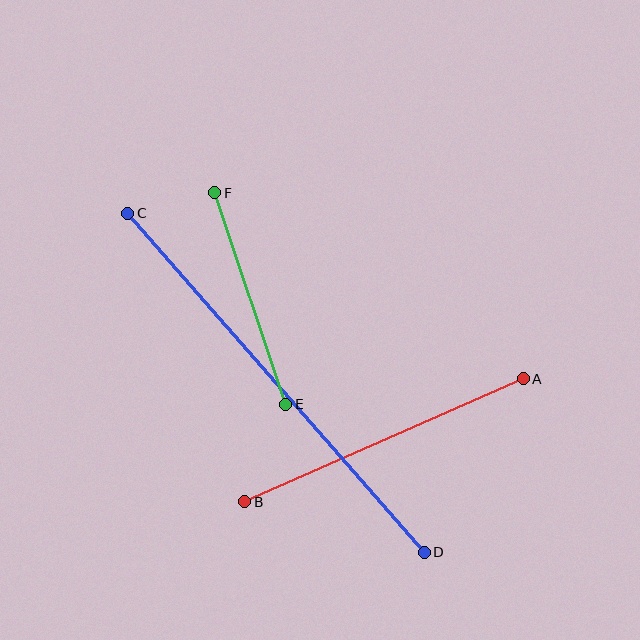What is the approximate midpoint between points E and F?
The midpoint is at approximately (250, 298) pixels.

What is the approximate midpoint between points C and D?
The midpoint is at approximately (276, 383) pixels.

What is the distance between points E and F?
The distance is approximately 223 pixels.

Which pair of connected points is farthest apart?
Points C and D are farthest apart.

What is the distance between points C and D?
The distance is approximately 450 pixels.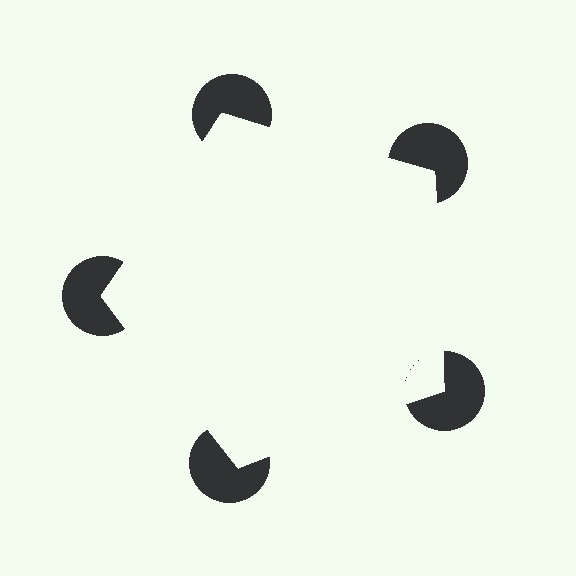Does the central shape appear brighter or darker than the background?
It typically appears slightly brighter than the background, even though no actual brightness change is drawn.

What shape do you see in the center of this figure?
An illusory pentagon — its edges are inferred from the aligned wedge cuts in the pac-man discs, not physically drawn.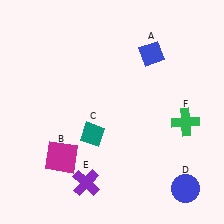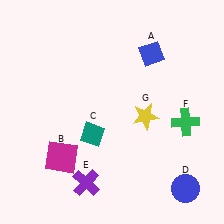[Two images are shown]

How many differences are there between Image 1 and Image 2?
There is 1 difference between the two images.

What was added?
A yellow star (G) was added in Image 2.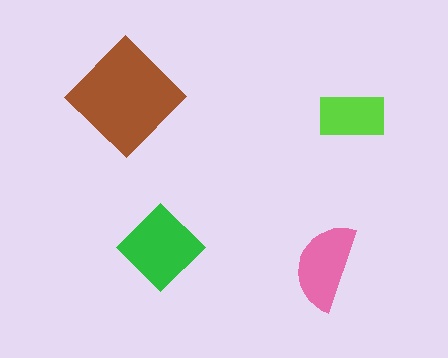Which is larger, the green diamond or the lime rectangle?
The green diamond.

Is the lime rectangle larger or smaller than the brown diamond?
Smaller.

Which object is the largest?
The brown diamond.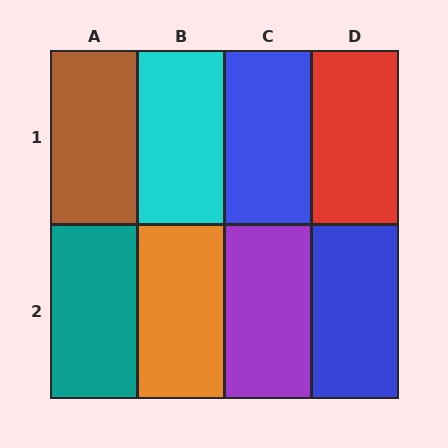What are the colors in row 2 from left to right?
Teal, orange, purple, blue.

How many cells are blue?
2 cells are blue.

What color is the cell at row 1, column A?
Brown.